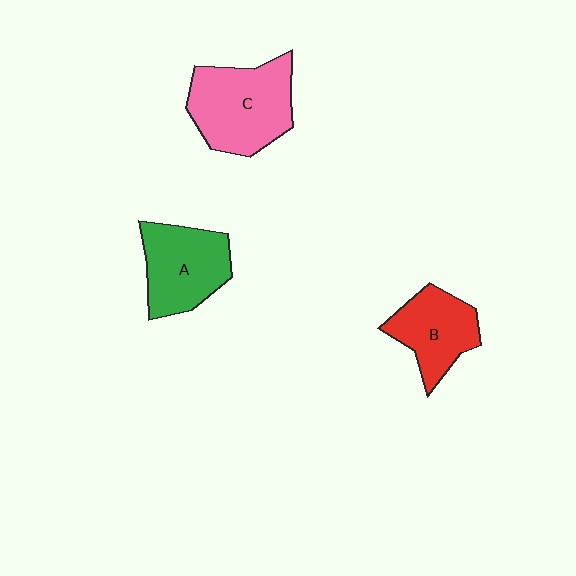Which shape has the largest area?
Shape C (pink).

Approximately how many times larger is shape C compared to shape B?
Approximately 1.4 times.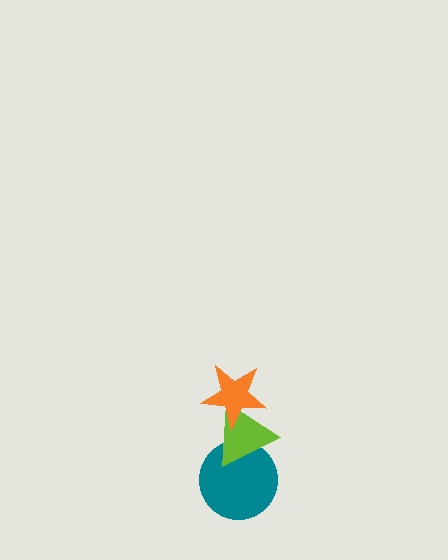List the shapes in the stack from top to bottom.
From top to bottom: the orange star, the lime triangle, the teal circle.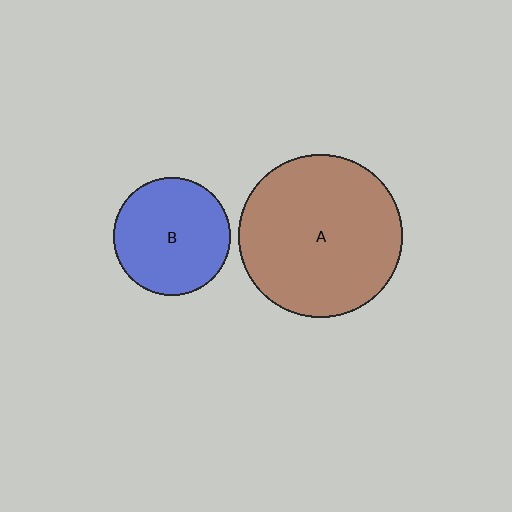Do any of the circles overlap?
No, none of the circles overlap.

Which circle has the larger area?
Circle A (brown).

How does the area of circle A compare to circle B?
Approximately 1.9 times.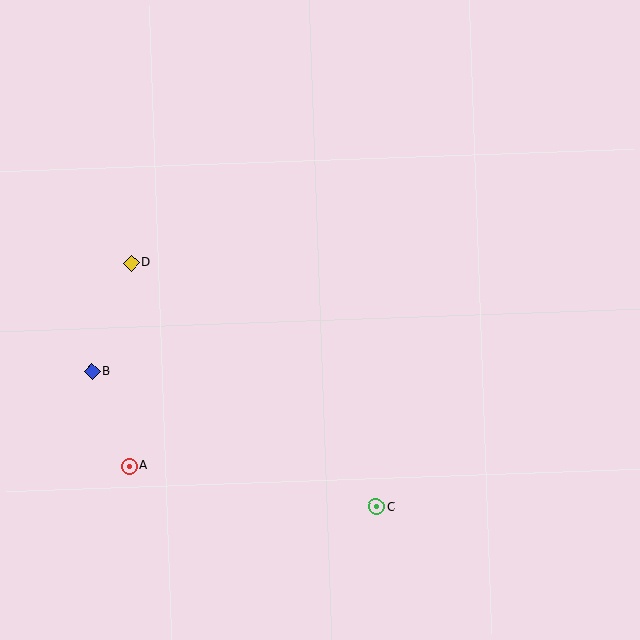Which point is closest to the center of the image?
Point C at (376, 507) is closest to the center.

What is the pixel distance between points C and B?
The distance between C and B is 315 pixels.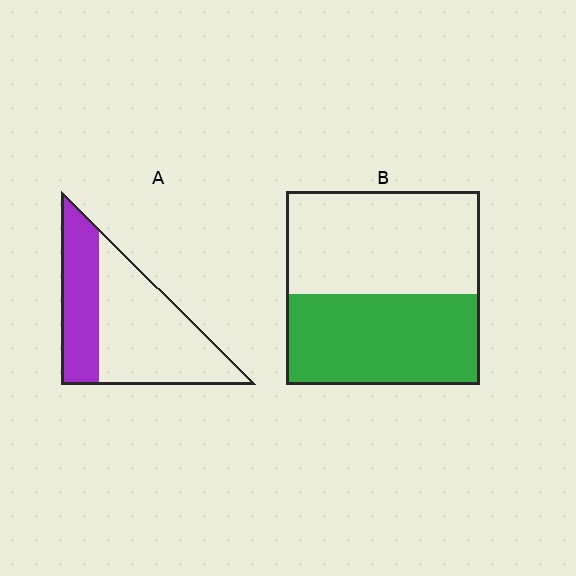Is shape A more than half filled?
No.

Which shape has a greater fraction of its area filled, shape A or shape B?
Shape B.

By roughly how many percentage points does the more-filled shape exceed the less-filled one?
By roughly 10 percentage points (B over A).